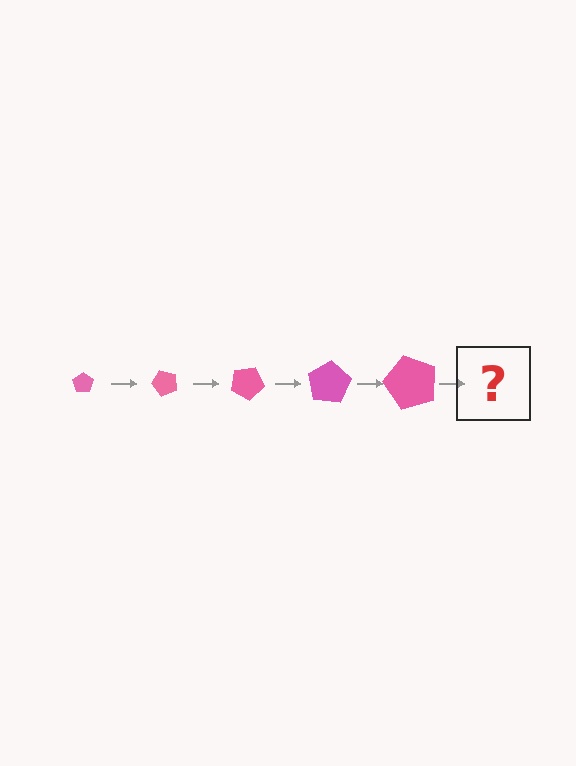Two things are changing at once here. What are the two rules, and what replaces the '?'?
The two rules are that the pentagon grows larger each step and it rotates 50 degrees each step. The '?' should be a pentagon, larger than the previous one and rotated 250 degrees from the start.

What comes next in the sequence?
The next element should be a pentagon, larger than the previous one and rotated 250 degrees from the start.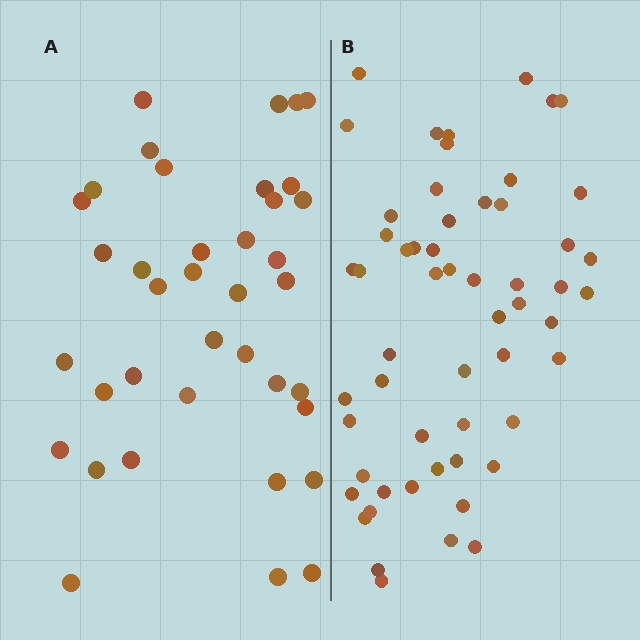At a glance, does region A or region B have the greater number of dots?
Region B (the right region) has more dots.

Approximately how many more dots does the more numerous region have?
Region B has approximately 20 more dots than region A.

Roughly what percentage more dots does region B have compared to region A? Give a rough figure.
About 45% more.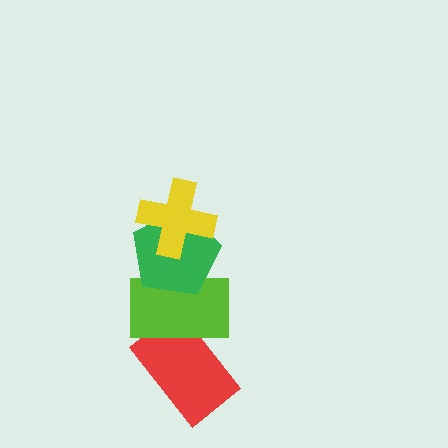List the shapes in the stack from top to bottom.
From top to bottom: the yellow cross, the green pentagon, the lime rectangle, the red rectangle.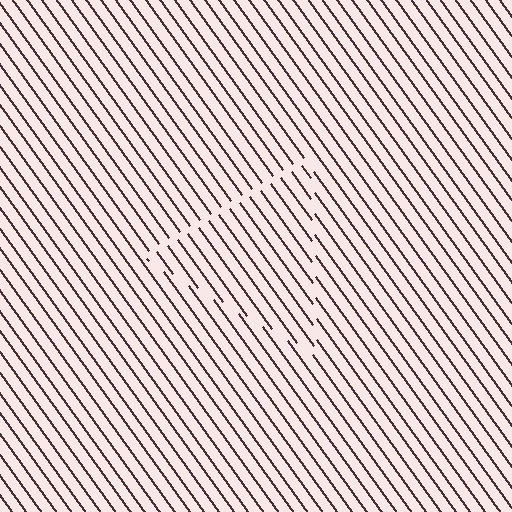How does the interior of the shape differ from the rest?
The interior of the shape contains the same grating, shifted by half a period — the contour is defined by the phase discontinuity where line-ends from the inner and outer gratings abut.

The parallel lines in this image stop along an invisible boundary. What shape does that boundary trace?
An illusory triangle. The interior of the shape contains the same grating, shifted by half a period — the contour is defined by the phase discontinuity where line-ends from the inner and outer gratings abut.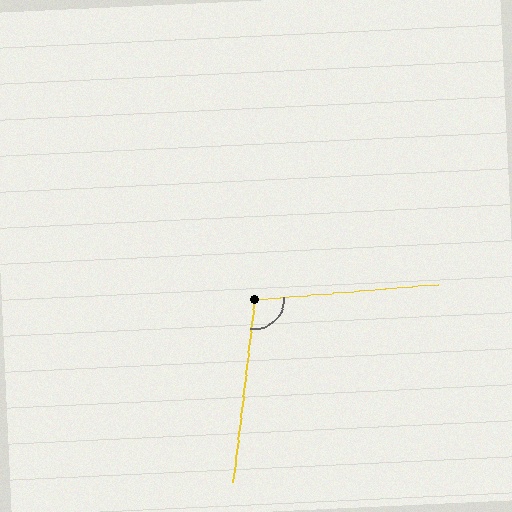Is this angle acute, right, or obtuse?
It is obtuse.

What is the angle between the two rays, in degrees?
Approximately 101 degrees.